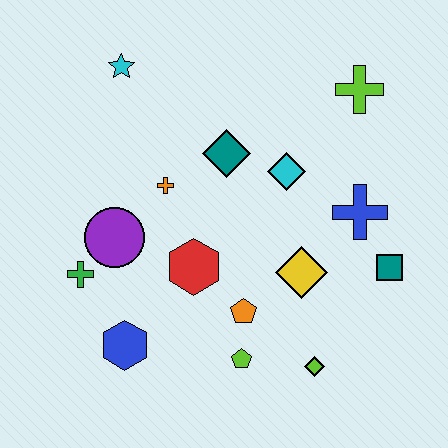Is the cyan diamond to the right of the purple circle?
Yes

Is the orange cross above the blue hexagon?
Yes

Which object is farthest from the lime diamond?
The cyan star is farthest from the lime diamond.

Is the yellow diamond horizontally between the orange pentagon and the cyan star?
No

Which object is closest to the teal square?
The blue cross is closest to the teal square.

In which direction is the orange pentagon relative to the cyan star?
The orange pentagon is below the cyan star.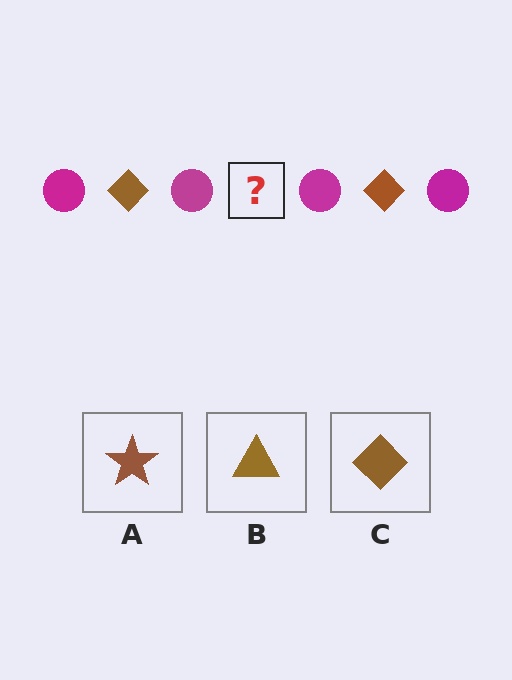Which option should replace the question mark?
Option C.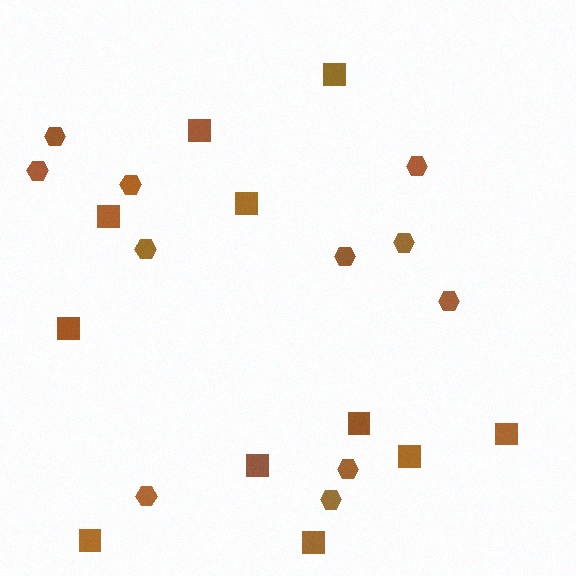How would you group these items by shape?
There are 2 groups: one group of squares (11) and one group of hexagons (11).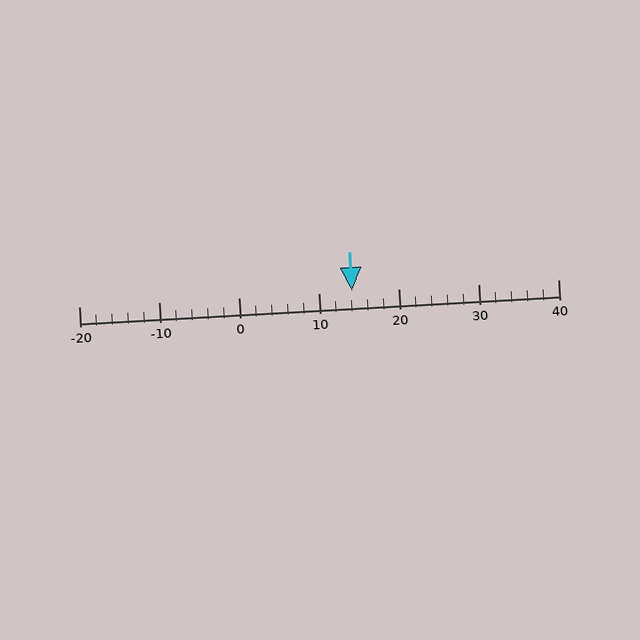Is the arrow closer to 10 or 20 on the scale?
The arrow is closer to 10.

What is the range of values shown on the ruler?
The ruler shows values from -20 to 40.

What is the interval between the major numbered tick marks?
The major tick marks are spaced 10 units apart.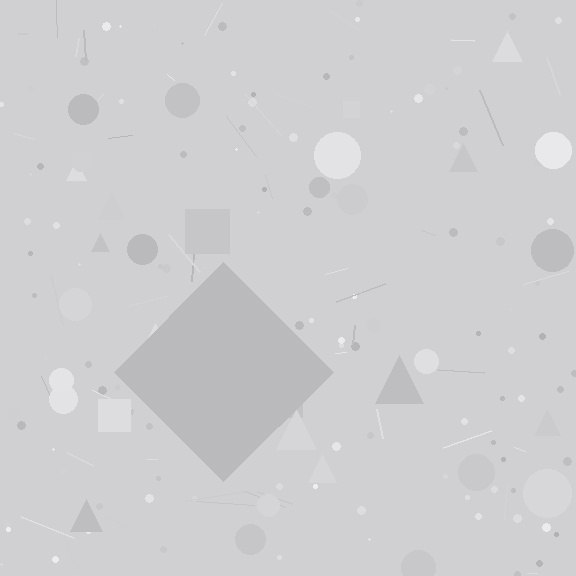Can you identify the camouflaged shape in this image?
The camouflaged shape is a diamond.